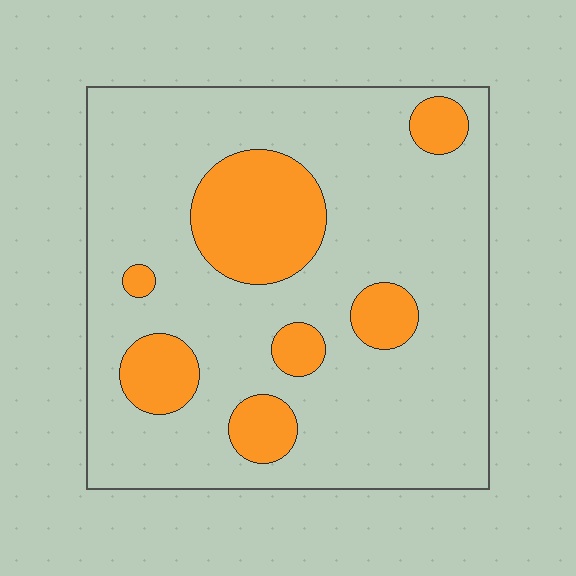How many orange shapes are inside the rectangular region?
7.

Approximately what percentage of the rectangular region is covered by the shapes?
Approximately 20%.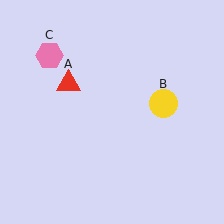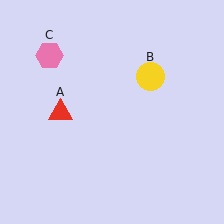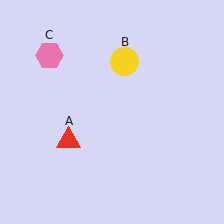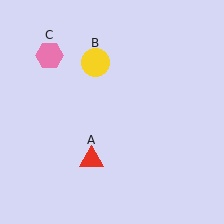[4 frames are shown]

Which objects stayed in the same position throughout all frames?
Pink hexagon (object C) remained stationary.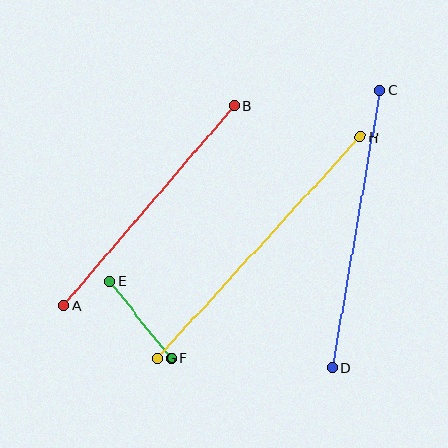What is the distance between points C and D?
The distance is approximately 282 pixels.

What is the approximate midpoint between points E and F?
The midpoint is at approximately (140, 320) pixels.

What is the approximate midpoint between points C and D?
The midpoint is at approximately (356, 229) pixels.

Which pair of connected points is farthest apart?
Points G and H are farthest apart.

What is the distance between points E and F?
The distance is approximately 98 pixels.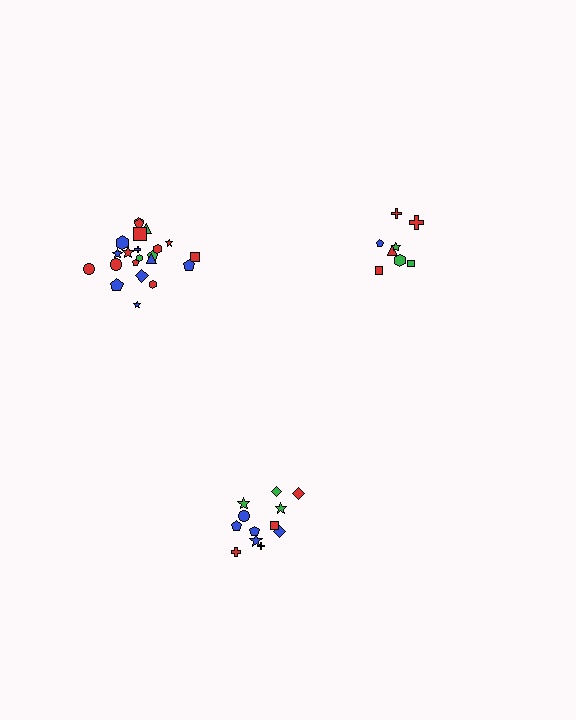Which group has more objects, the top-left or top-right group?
The top-left group.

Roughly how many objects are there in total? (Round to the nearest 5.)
Roughly 40 objects in total.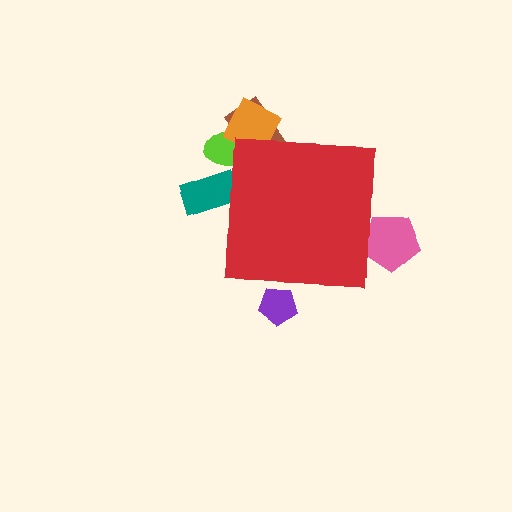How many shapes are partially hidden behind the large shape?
6 shapes are partially hidden.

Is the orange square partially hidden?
Yes, the orange square is partially hidden behind the red square.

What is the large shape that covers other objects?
A red square.